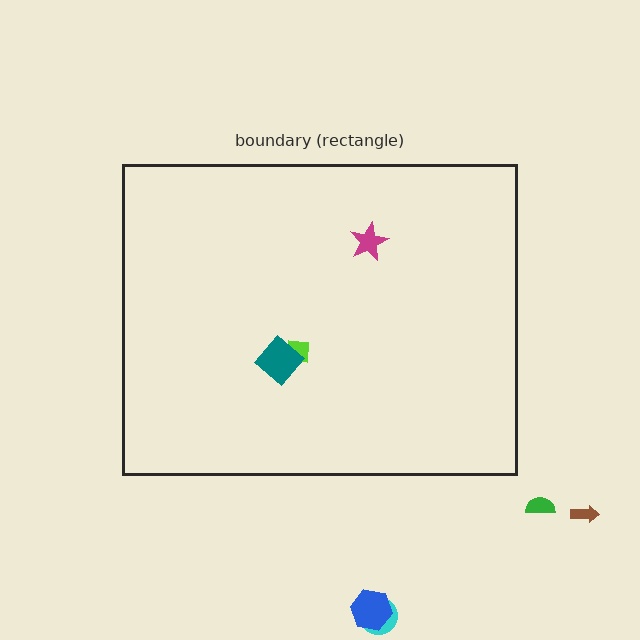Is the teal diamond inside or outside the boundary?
Inside.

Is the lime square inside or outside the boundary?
Inside.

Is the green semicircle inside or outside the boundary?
Outside.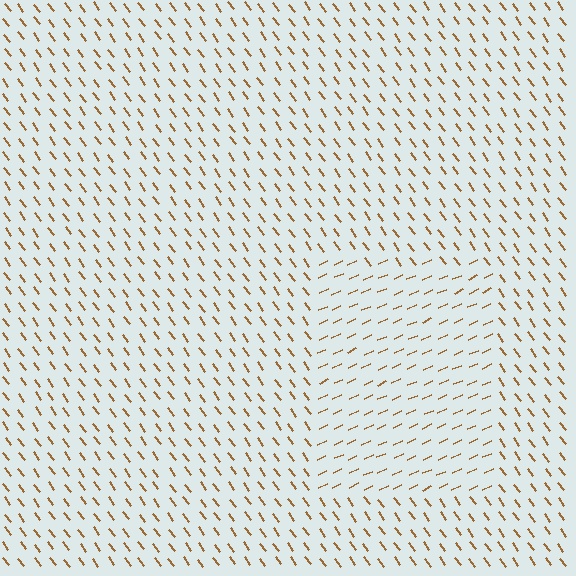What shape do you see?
I see a rectangle.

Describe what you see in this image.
The image is filled with small brown line segments. A rectangle region in the image has lines oriented differently from the surrounding lines, creating a visible texture boundary.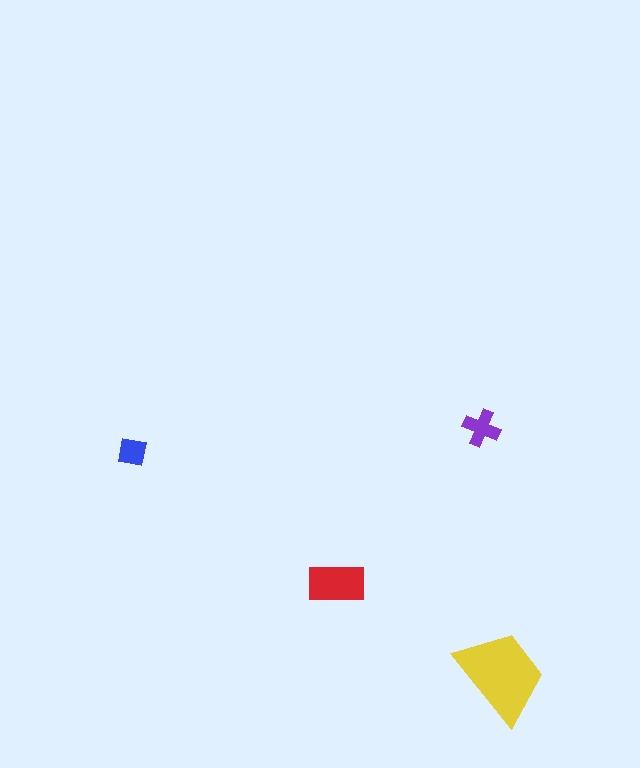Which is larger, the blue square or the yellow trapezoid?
The yellow trapezoid.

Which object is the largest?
The yellow trapezoid.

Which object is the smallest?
The blue square.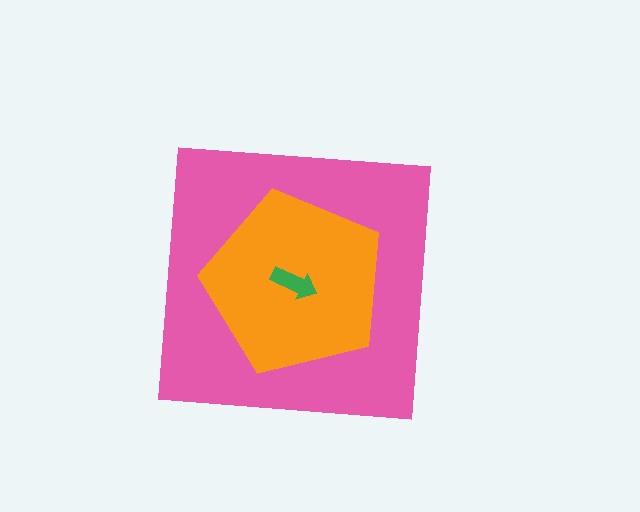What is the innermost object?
The green arrow.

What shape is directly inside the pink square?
The orange pentagon.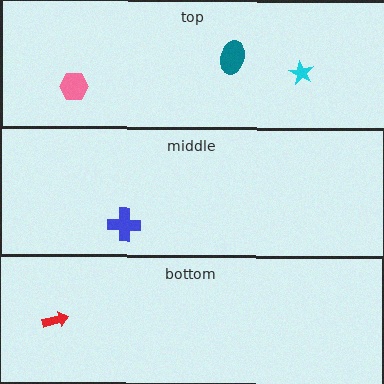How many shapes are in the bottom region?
1.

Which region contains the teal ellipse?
The top region.